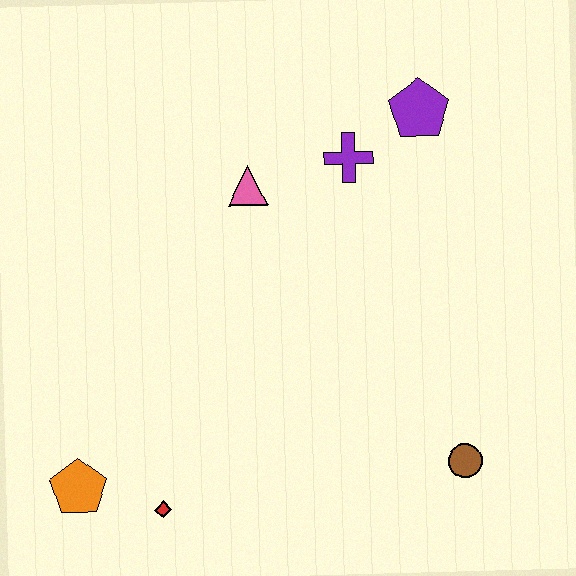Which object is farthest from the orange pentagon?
The purple pentagon is farthest from the orange pentagon.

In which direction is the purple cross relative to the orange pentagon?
The purple cross is above the orange pentagon.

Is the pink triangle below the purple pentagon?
Yes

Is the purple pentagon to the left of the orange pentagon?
No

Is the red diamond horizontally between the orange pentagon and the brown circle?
Yes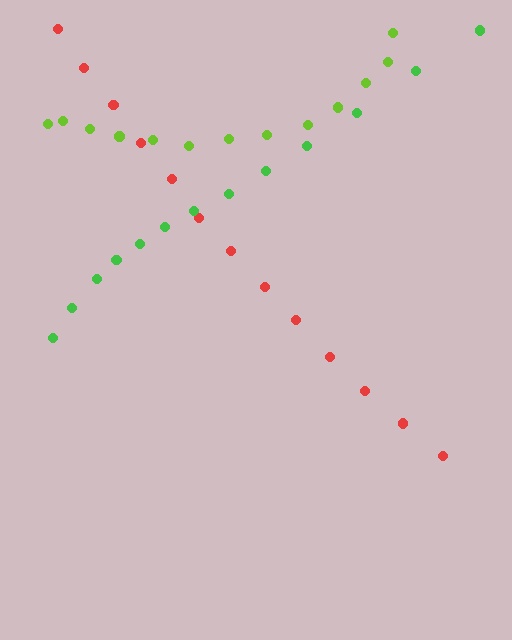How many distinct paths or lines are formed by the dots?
There are 3 distinct paths.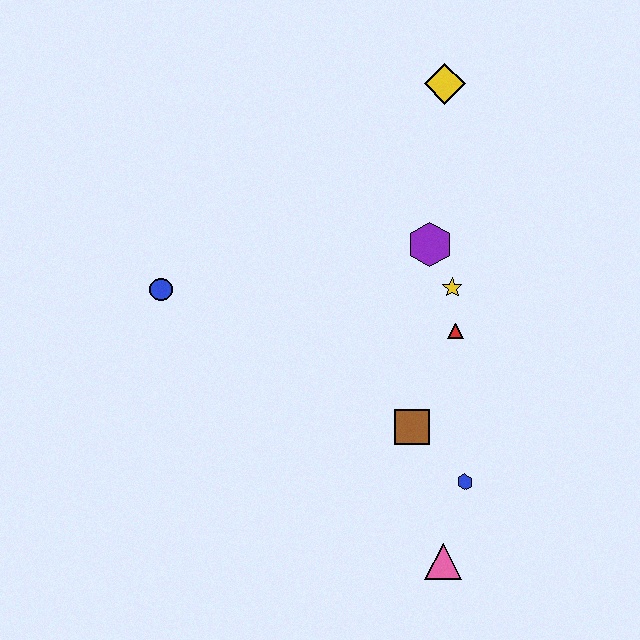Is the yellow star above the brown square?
Yes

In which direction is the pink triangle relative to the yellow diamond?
The pink triangle is below the yellow diamond.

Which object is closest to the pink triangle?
The blue hexagon is closest to the pink triangle.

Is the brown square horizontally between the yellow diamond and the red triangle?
No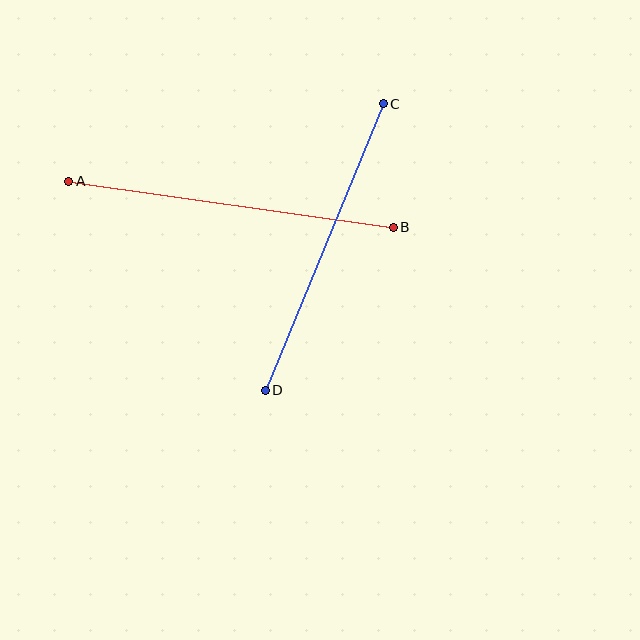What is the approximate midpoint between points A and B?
The midpoint is at approximately (231, 204) pixels.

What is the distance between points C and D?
The distance is approximately 310 pixels.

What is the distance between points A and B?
The distance is approximately 328 pixels.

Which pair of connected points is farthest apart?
Points A and B are farthest apart.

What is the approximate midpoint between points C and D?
The midpoint is at approximately (324, 247) pixels.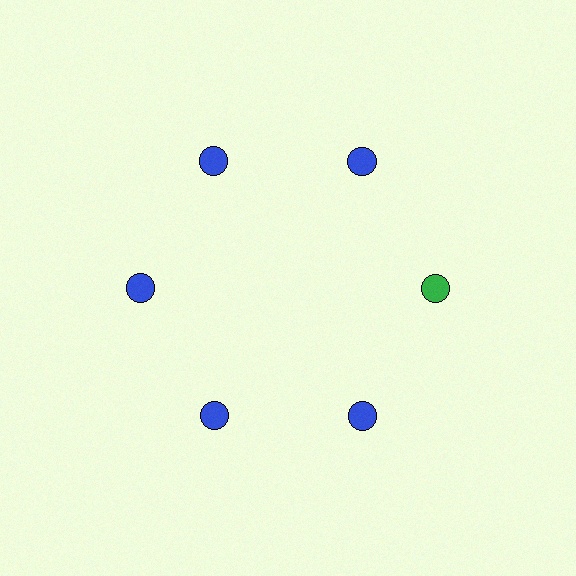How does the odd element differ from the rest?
It has a different color: green instead of blue.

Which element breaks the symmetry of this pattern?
The green circle at roughly the 3 o'clock position breaks the symmetry. All other shapes are blue circles.